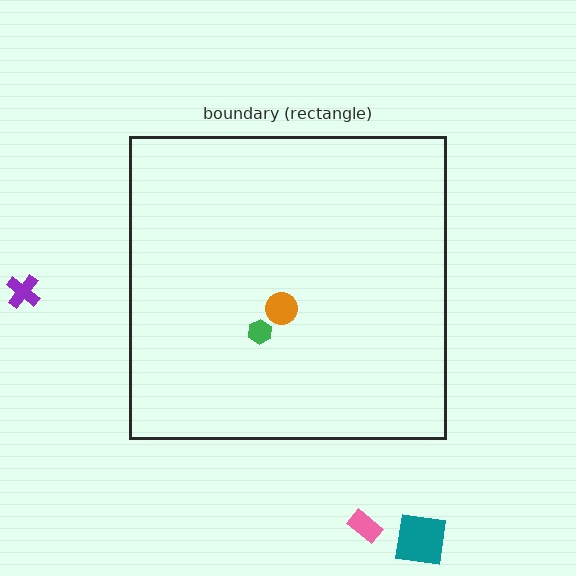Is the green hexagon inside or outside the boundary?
Inside.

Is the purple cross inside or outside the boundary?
Outside.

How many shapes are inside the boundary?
2 inside, 3 outside.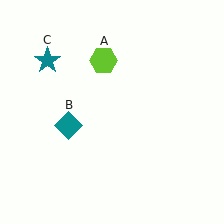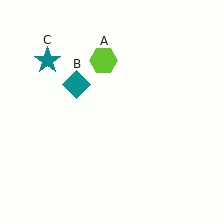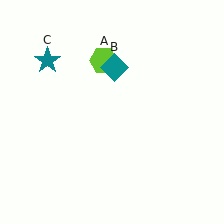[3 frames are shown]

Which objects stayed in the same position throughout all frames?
Lime hexagon (object A) and teal star (object C) remained stationary.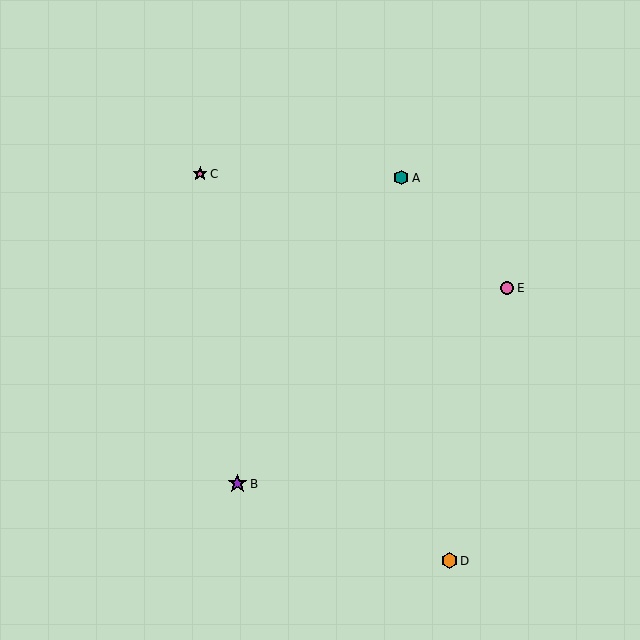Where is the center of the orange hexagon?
The center of the orange hexagon is at (449, 561).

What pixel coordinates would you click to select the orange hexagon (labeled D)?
Click at (449, 561) to select the orange hexagon D.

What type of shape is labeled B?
Shape B is a purple star.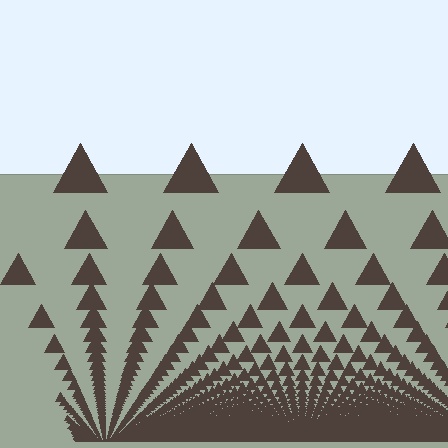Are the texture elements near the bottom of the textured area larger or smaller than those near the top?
Smaller. The gradient is inverted — elements near the bottom are smaller and denser.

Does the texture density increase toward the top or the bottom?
Density increases toward the bottom.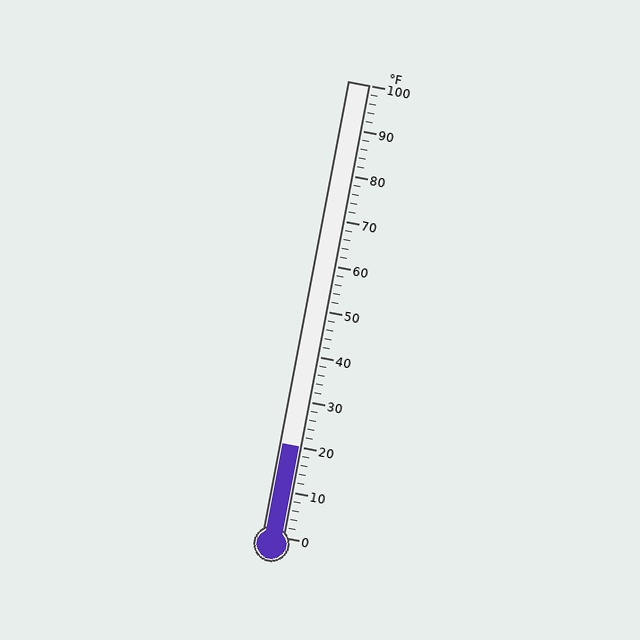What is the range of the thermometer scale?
The thermometer scale ranges from 0°F to 100°F.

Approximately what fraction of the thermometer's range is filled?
The thermometer is filled to approximately 20% of its range.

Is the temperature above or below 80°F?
The temperature is below 80°F.